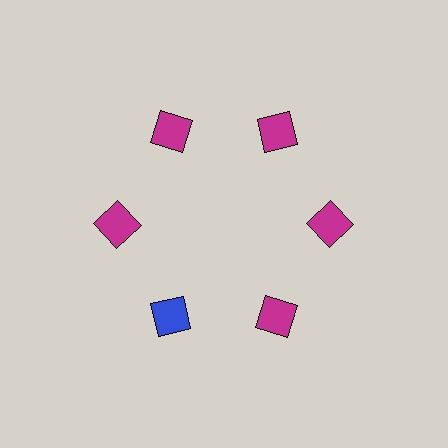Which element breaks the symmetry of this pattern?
The blue square at roughly the 7 o'clock position breaks the symmetry. All other shapes are magenta squares.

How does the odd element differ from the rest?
It has a different color: blue instead of magenta.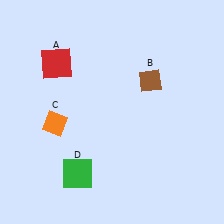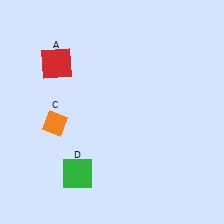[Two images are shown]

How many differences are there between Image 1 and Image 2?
There is 1 difference between the two images.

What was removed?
The brown diamond (B) was removed in Image 2.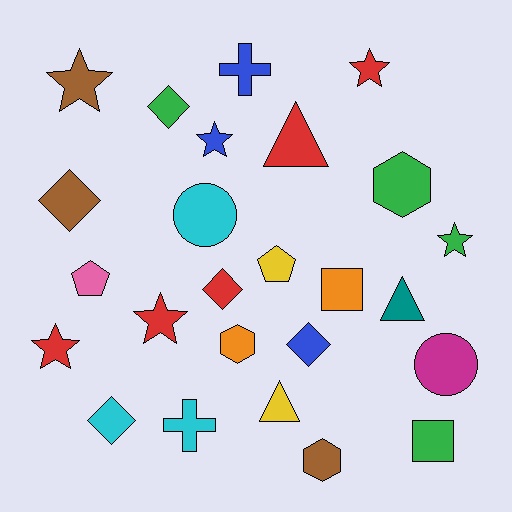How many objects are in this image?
There are 25 objects.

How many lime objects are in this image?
There are no lime objects.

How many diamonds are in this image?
There are 5 diamonds.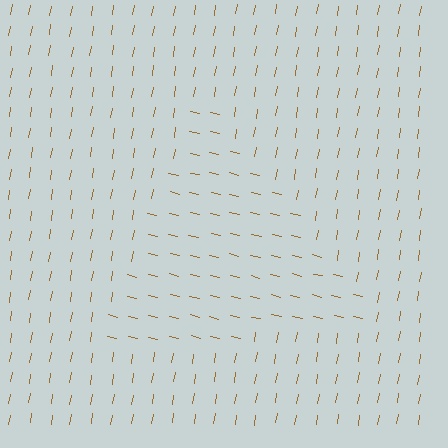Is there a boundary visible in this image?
Yes, there is a texture boundary formed by a change in line orientation.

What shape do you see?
I see a triangle.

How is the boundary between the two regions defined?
The boundary is defined purely by a change in line orientation (approximately 86 degrees difference). All lines are the same color and thickness.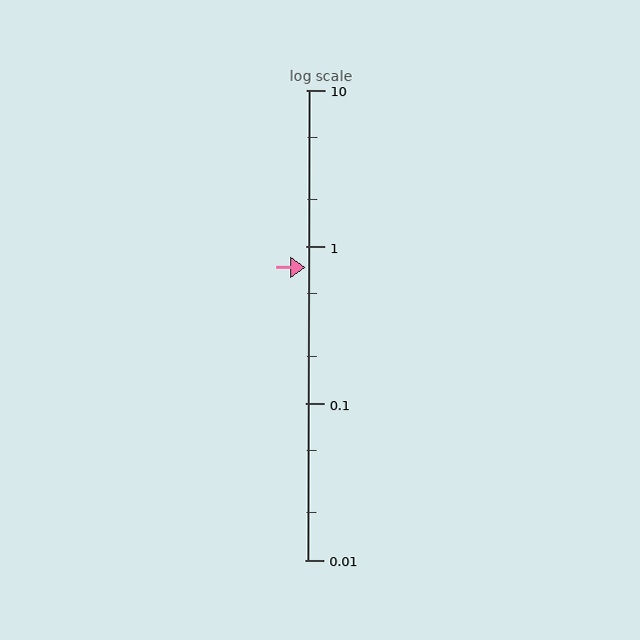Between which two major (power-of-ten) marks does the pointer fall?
The pointer is between 0.1 and 1.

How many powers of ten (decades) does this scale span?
The scale spans 3 decades, from 0.01 to 10.